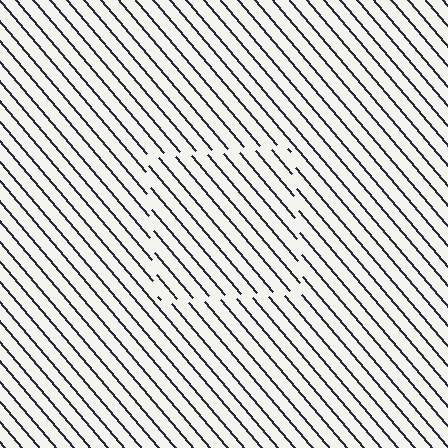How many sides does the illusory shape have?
4 sides — the line-ends trace a square.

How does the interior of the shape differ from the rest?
The interior of the shape contains the same grating, shifted by half a period — the contour is defined by the phase discontinuity where line-ends from the inner and outer gratings abut.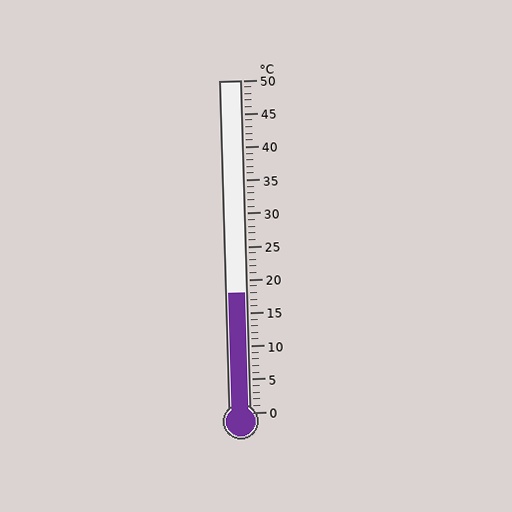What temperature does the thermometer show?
The thermometer shows approximately 18°C.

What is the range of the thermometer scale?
The thermometer scale ranges from 0°C to 50°C.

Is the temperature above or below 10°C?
The temperature is above 10°C.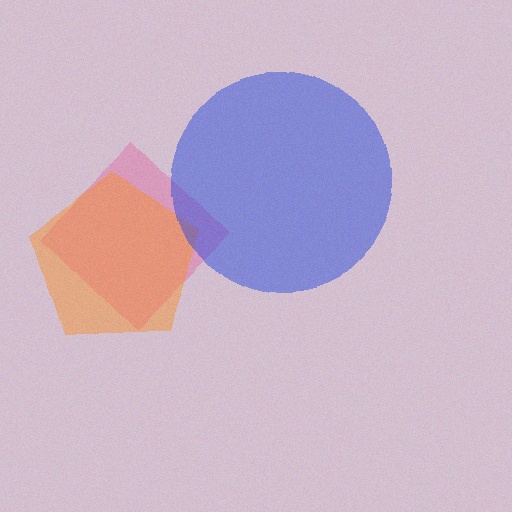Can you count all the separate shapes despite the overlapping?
Yes, there are 3 separate shapes.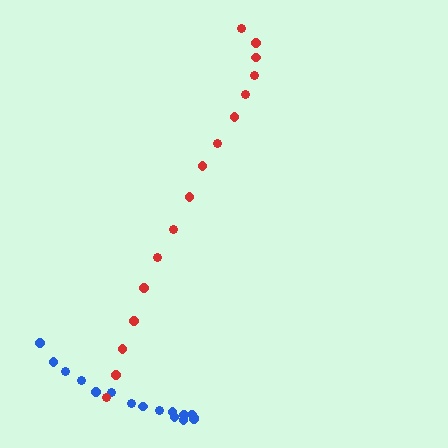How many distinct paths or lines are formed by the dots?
There are 2 distinct paths.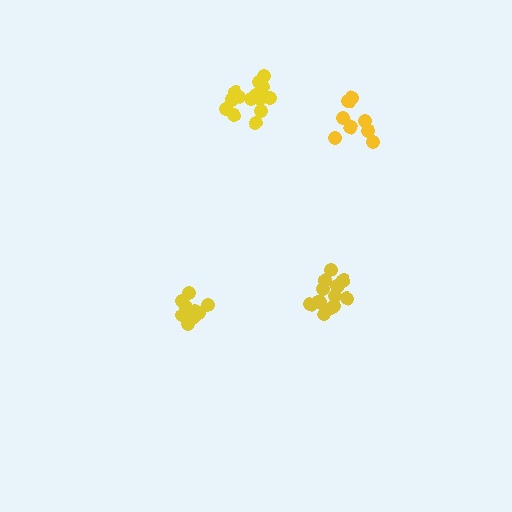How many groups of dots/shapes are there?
There are 4 groups.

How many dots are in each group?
Group 1: 14 dots, Group 2: 13 dots, Group 3: 9 dots, Group 4: 9 dots (45 total).